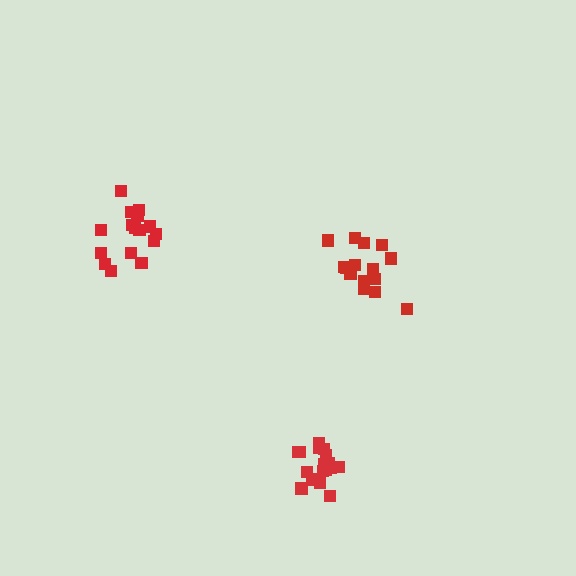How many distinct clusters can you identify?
There are 3 distinct clusters.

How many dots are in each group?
Group 1: 15 dots, Group 2: 17 dots, Group 3: 18 dots (50 total).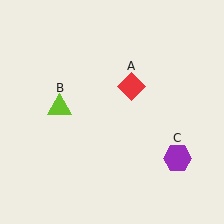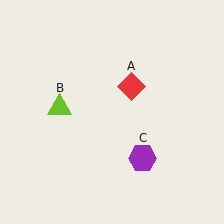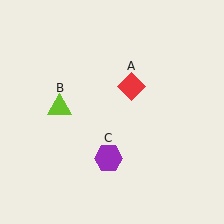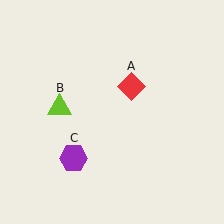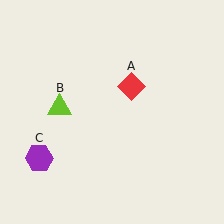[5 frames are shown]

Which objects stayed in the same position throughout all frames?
Red diamond (object A) and lime triangle (object B) remained stationary.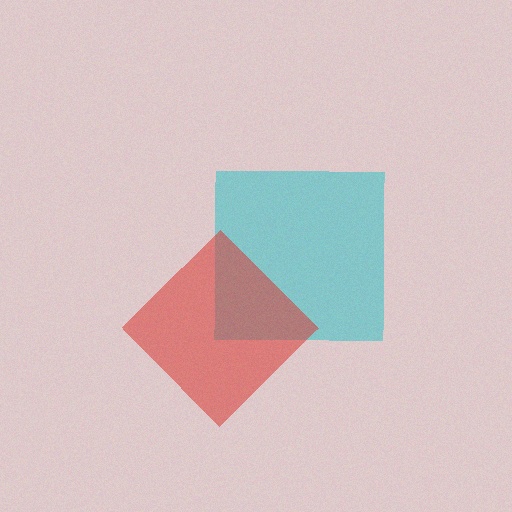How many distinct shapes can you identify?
There are 2 distinct shapes: a cyan square, a red diamond.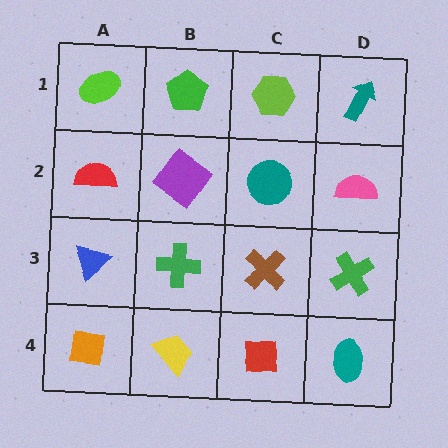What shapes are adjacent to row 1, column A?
A red semicircle (row 2, column A), a green pentagon (row 1, column B).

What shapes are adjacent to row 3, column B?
A purple diamond (row 2, column B), a yellow trapezoid (row 4, column B), a blue triangle (row 3, column A), a brown cross (row 3, column C).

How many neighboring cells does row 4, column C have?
3.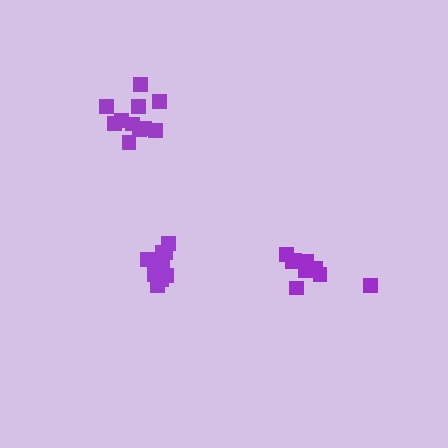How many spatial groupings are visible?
There are 3 spatial groupings.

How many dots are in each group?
Group 1: 11 dots, Group 2: 10 dots, Group 3: 11 dots (32 total).